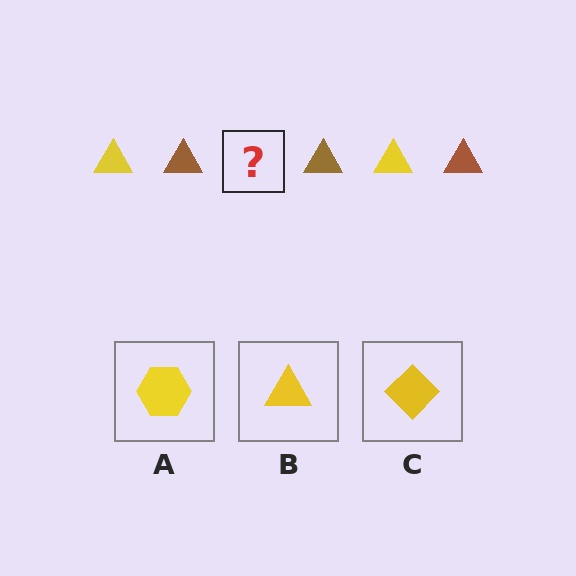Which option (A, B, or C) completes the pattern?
B.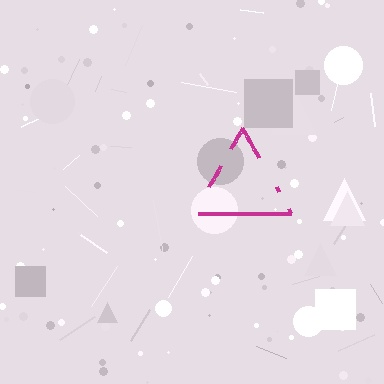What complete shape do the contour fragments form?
The contour fragments form a triangle.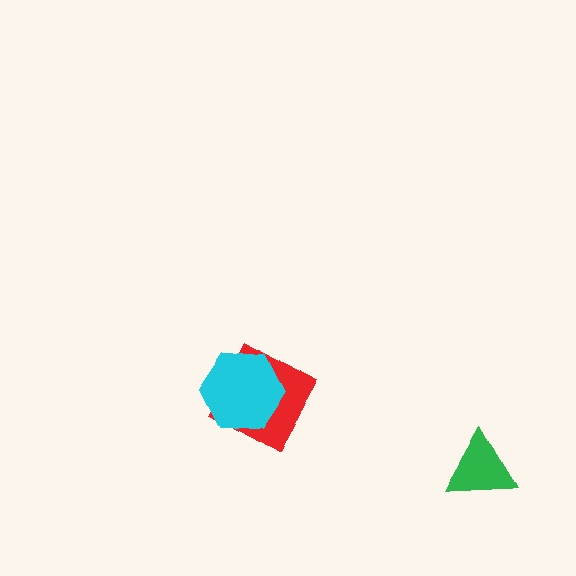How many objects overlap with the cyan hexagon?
1 object overlaps with the cyan hexagon.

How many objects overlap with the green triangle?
0 objects overlap with the green triangle.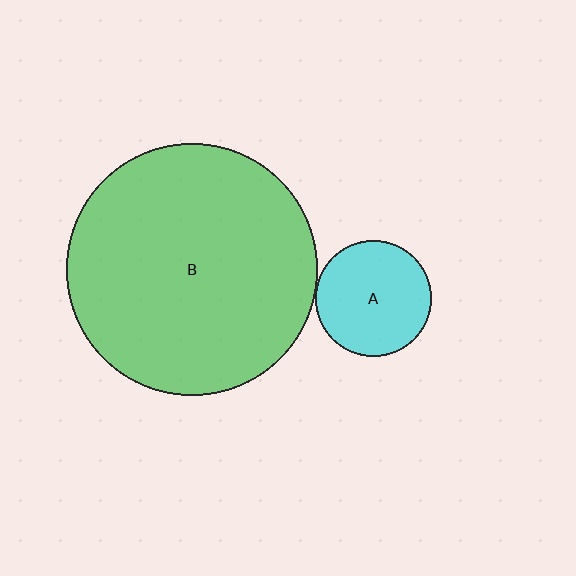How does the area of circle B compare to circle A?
Approximately 4.7 times.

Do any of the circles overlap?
No, none of the circles overlap.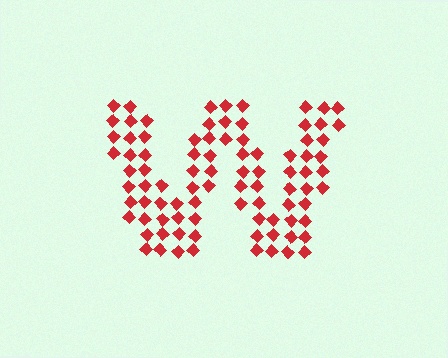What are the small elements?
The small elements are diamonds.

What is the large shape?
The large shape is the letter W.